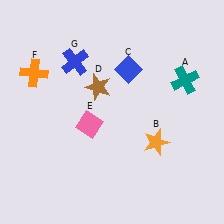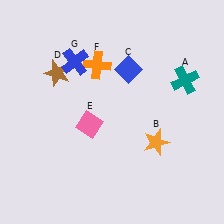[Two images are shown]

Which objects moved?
The objects that moved are: the brown star (D), the orange cross (F).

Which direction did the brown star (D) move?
The brown star (D) moved left.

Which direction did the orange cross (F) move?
The orange cross (F) moved right.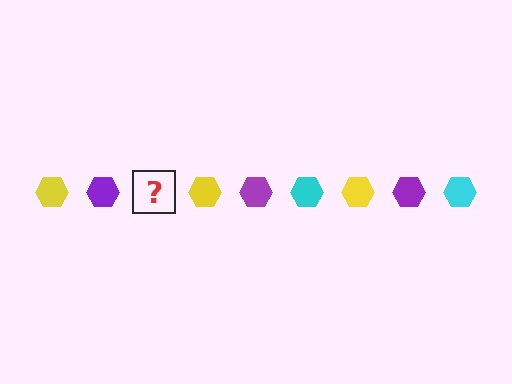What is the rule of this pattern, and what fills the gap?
The rule is that the pattern cycles through yellow, purple, cyan hexagons. The gap should be filled with a cyan hexagon.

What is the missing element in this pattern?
The missing element is a cyan hexagon.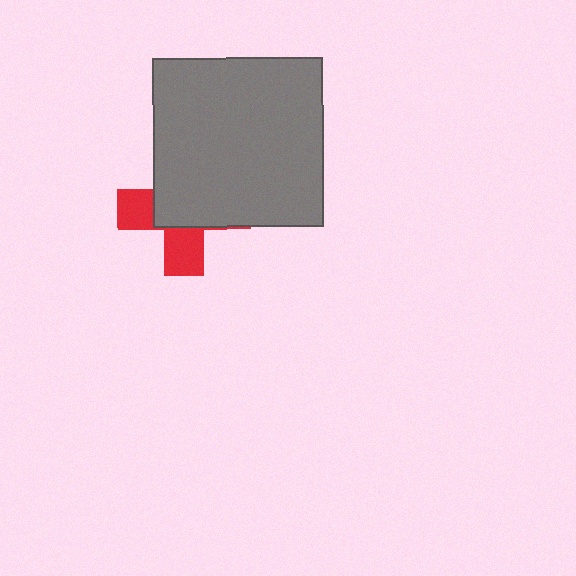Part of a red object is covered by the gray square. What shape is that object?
It is a cross.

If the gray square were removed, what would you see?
You would see the complete red cross.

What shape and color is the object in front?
The object in front is a gray square.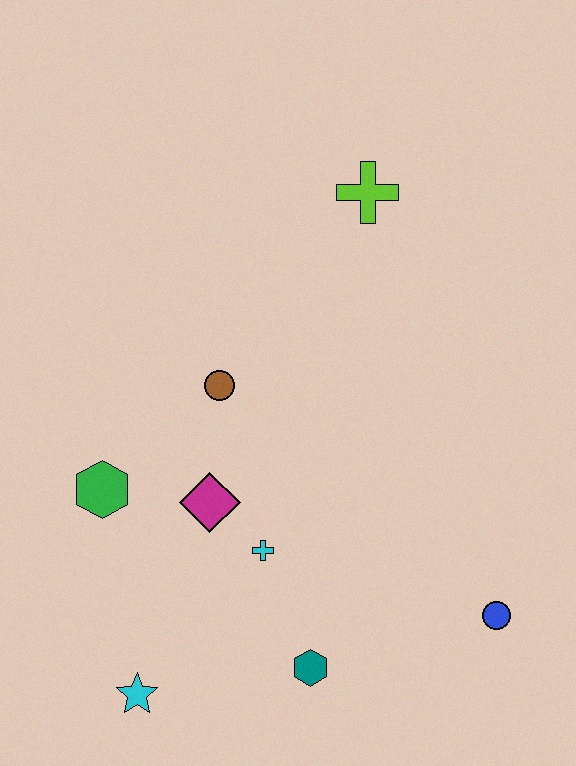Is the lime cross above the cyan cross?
Yes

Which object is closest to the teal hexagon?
The cyan cross is closest to the teal hexagon.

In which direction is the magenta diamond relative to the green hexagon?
The magenta diamond is to the right of the green hexagon.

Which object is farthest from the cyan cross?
The lime cross is farthest from the cyan cross.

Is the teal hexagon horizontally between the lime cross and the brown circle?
Yes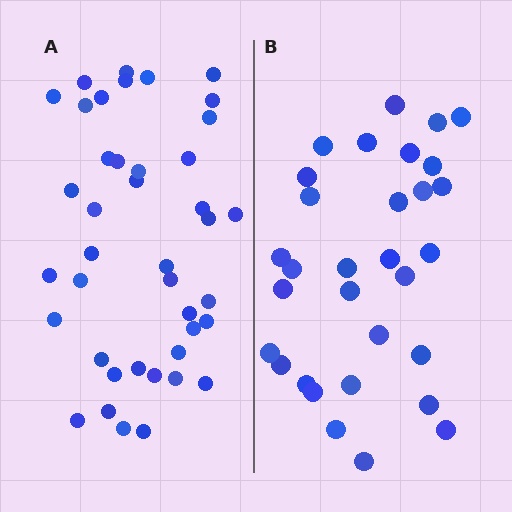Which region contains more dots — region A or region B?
Region A (the left region) has more dots.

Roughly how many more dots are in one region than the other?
Region A has roughly 10 or so more dots than region B.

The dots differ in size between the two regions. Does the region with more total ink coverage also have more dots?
No. Region B has more total ink coverage because its dots are larger, but region A actually contains more individual dots. Total area can be misleading — the number of items is what matters here.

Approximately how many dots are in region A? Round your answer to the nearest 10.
About 40 dots. (The exact count is 41, which rounds to 40.)